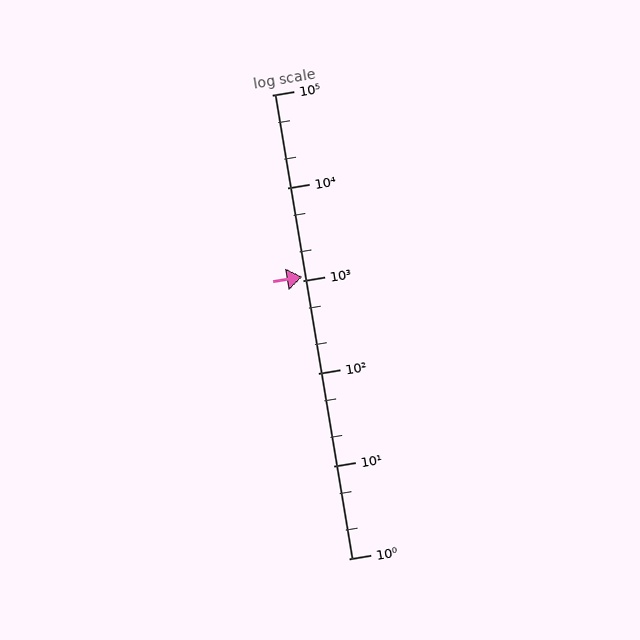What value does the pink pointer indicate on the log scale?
The pointer indicates approximately 1100.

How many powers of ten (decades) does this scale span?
The scale spans 5 decades, from 1 to 100000.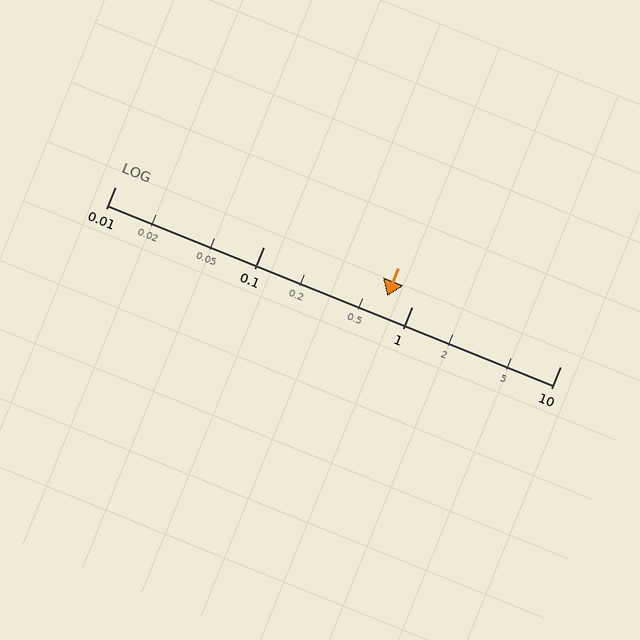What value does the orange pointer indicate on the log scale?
The pointer indicates approximately 0.68.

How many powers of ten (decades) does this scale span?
The scale spans 3 decades, from 0.01 to 10.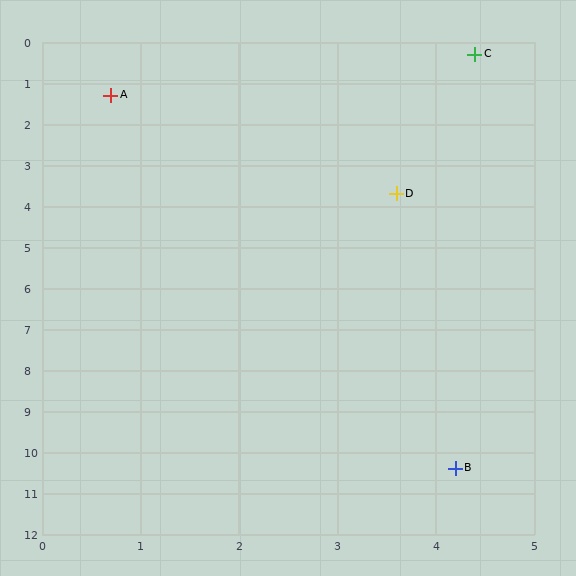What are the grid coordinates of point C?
Point C is at approximately (4.4, 0.3).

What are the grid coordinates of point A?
Point A is at approximately (0.7, 1.3).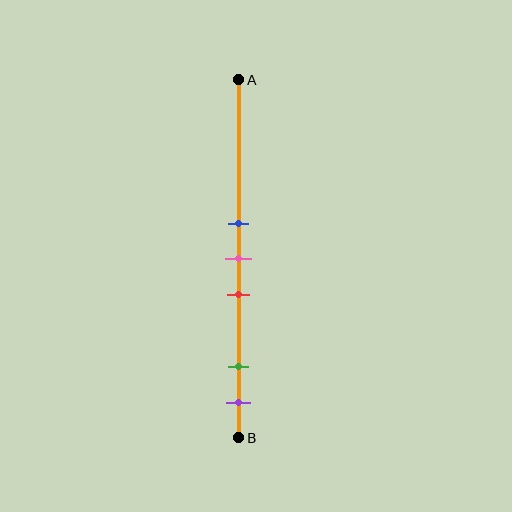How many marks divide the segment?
There are 5 marks dividing the segment.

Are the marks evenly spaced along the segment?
No, the marks are not evenly spaced.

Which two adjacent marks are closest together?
The blue and pink marks are the closest adjacent pair.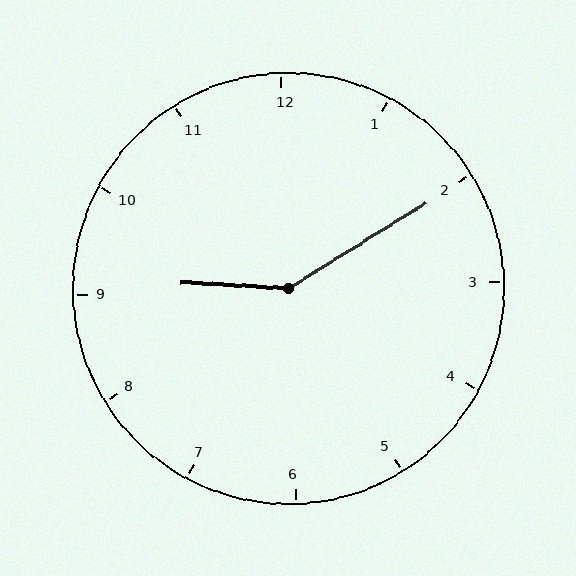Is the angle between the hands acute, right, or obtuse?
It is obtuse.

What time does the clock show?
9:10.